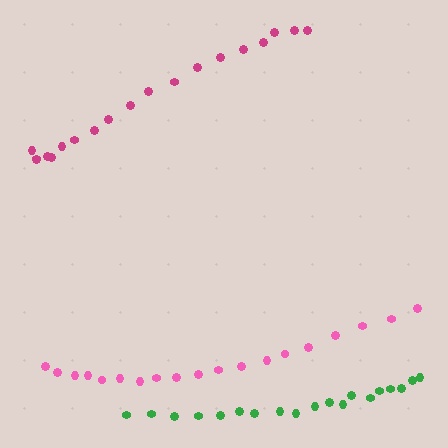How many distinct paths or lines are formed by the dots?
There are 3 distinct paths.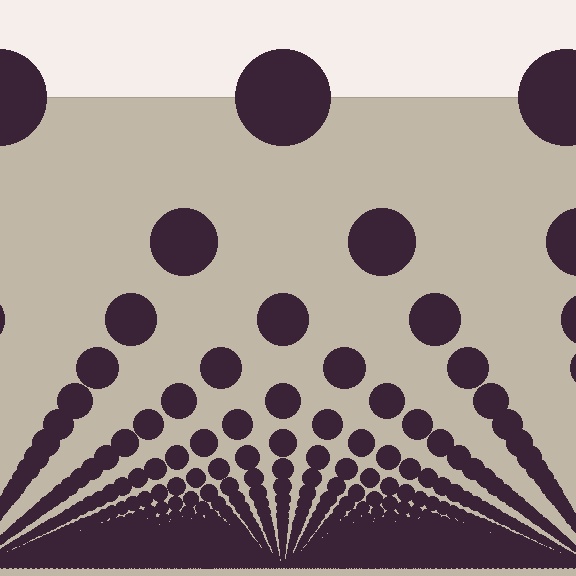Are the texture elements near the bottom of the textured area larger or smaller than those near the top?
Smaller. The gradient is inverted — elements near the bottom are smaller and denser.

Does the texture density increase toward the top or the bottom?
Density increases toward the bottom.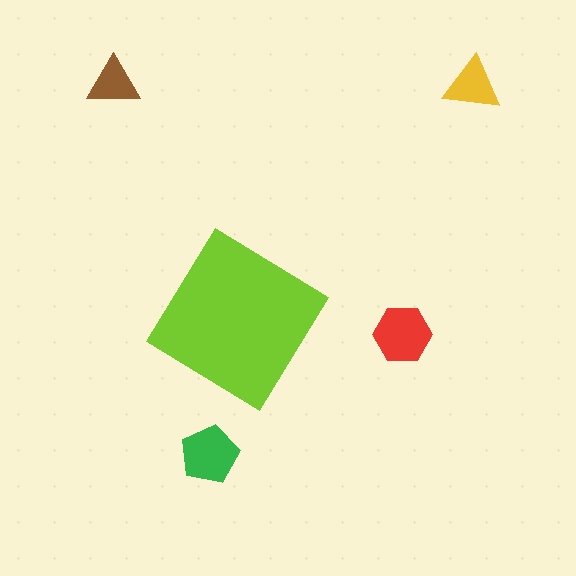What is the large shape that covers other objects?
A lime diamond.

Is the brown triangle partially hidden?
No, the brown triangle is fully visible.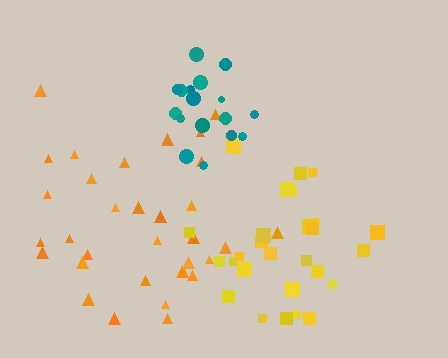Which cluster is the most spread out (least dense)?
Orange.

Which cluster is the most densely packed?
Teal.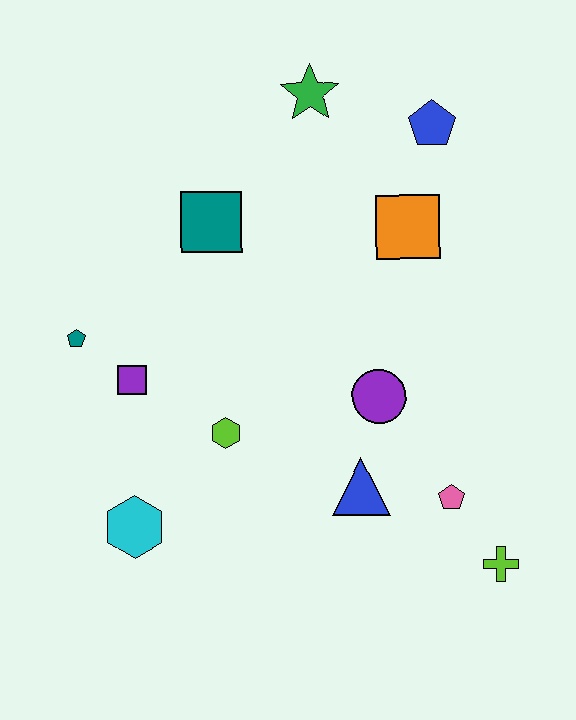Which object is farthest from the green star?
The lime cross is farthest from the green star.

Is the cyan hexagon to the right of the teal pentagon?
Yes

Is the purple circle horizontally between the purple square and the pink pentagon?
Yes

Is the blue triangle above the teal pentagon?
No